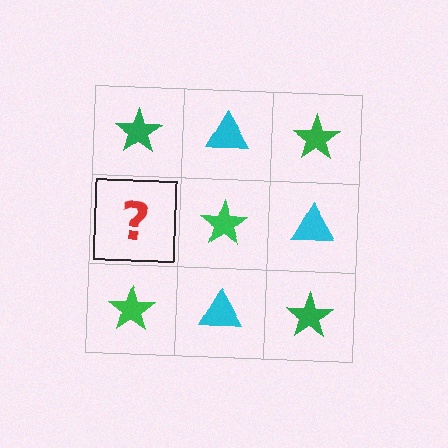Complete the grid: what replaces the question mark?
The question mark should be replaced with a cyan triangle.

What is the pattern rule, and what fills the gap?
The rule is that it alternates green star and cyan triangle in a checkerboard pattern. The gap should be filled with a cyan triangle.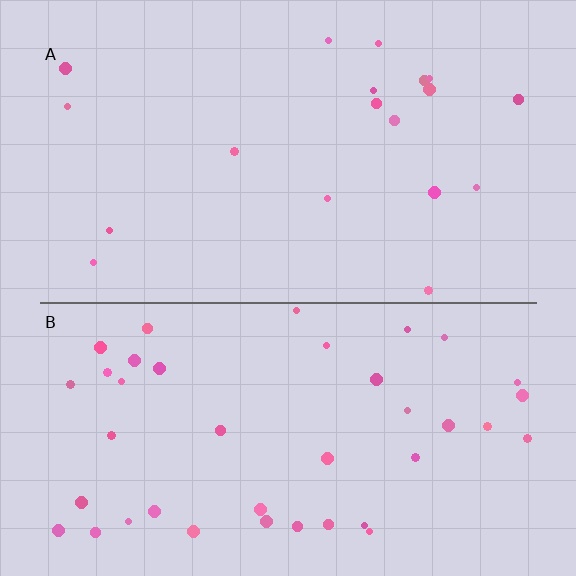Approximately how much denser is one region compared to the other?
Approximately 2.1× — region B over region A.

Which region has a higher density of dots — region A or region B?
B (the bottom).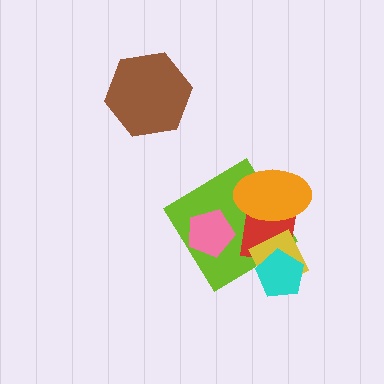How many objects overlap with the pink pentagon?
1 object overlaps with the pink pentagon.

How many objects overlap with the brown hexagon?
0 objects overlap with the brown hexagon.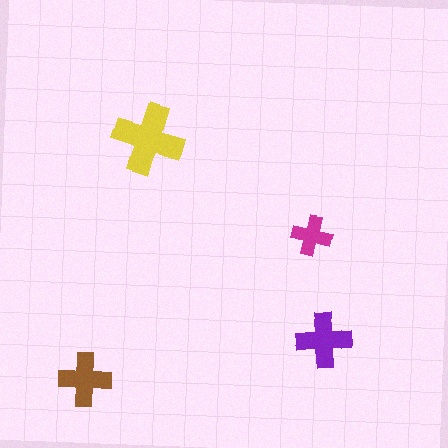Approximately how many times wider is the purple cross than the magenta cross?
About 1.5 times wider.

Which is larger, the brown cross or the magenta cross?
The brown one.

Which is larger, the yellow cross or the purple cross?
The yellow one.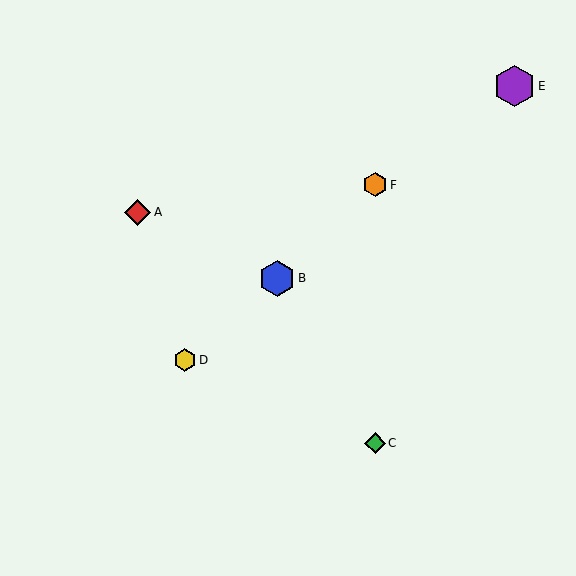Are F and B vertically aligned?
No, F is at x≈375 and B is at x≈277.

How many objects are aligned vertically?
2 objects (C, F) are aligned vertically.